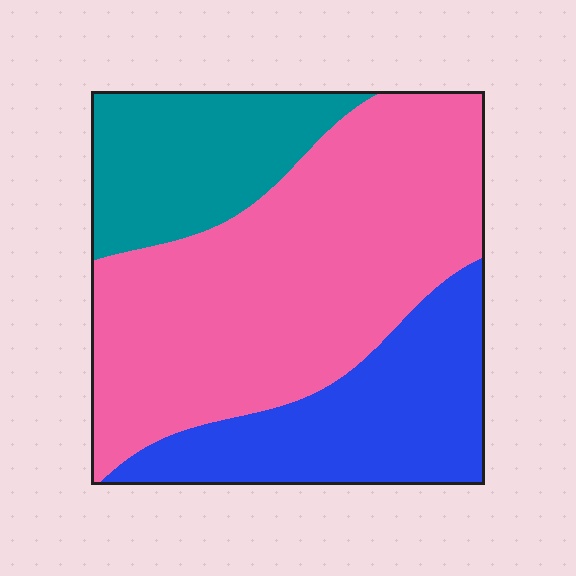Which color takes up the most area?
Pink, at roughly 55%.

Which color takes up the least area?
Teal, at roughly 20%.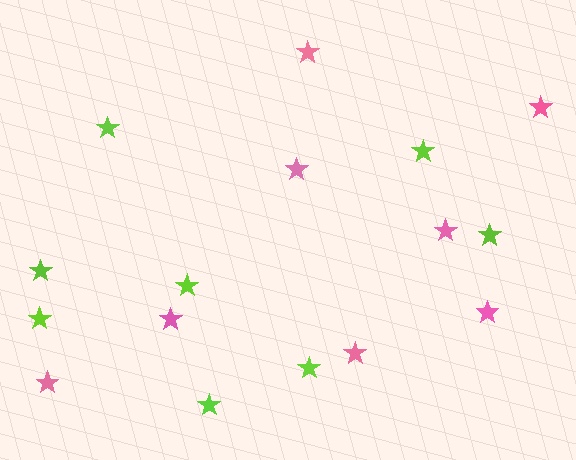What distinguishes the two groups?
There are 2 groups: one group of pink stars (8) and one group of lime stars (8).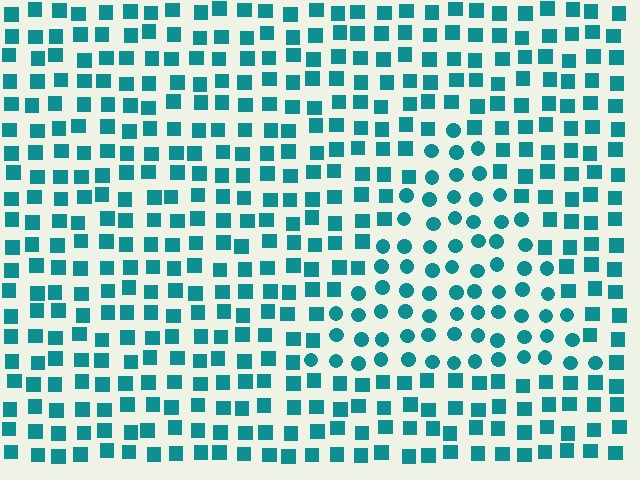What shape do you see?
I see a triangle.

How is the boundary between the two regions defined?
The boundary is defined by a change in element shape: circles inside vs. squares outside. All elements share the same color and spacing.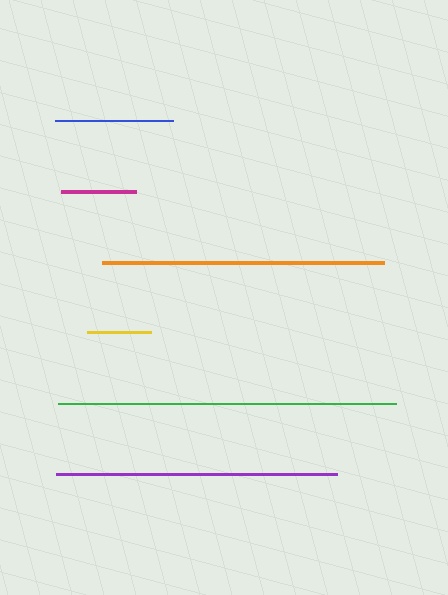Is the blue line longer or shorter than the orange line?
The orange line is longer than the blue line.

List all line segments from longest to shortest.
From longest to shortest: green, purple, orange, blue, magenta, yellow.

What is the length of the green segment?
The green segment is approximately 338 pixels long.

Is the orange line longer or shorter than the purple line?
The purple line is longer than the orange line.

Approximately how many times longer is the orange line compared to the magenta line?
The orange line is approximately 3.7 times the length of the magenta line.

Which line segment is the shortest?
The yellow line is the shortest at approximately 64 pixels.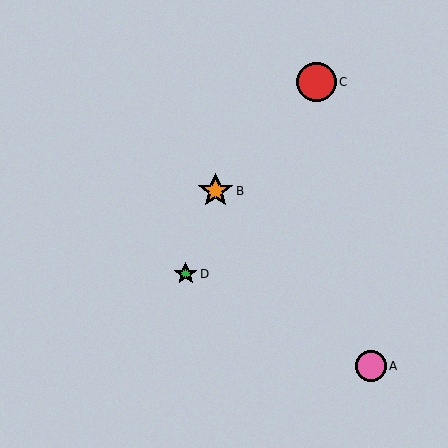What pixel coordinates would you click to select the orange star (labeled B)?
Click at (215, 191) to select the orange star B.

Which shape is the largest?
The red circle (labeled C) is the largest.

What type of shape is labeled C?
Shape C is a red circle.